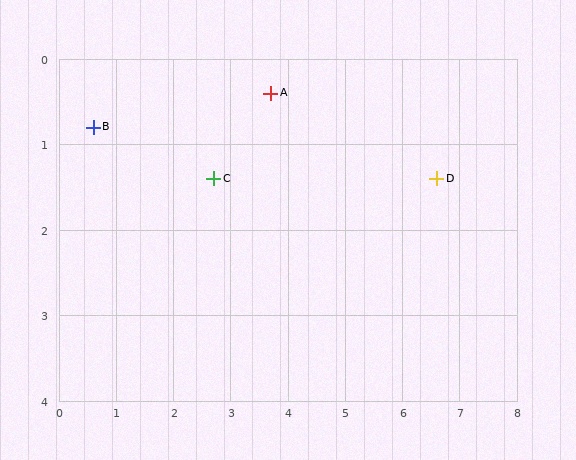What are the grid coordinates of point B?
Point B is at approximately (0.6, 0.8).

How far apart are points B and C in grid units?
Points B and C are about 2.2 grid units apart.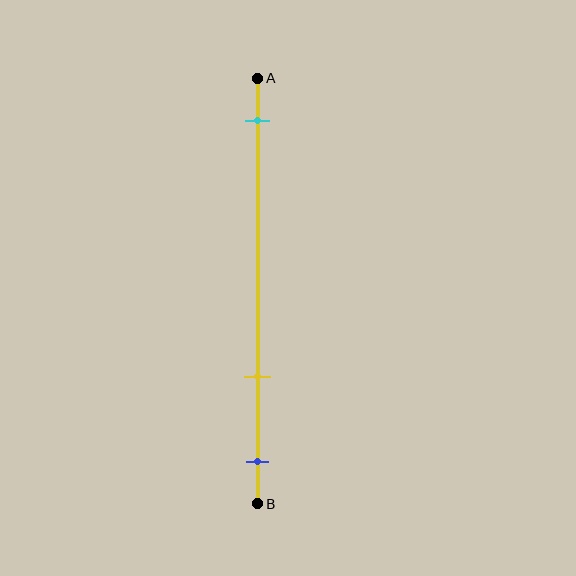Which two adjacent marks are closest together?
The yellow and blue marks are the closest adjacent pair.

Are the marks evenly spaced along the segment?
No, the marks are not evenly spaced.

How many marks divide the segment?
There are 3 marks dividing the segment.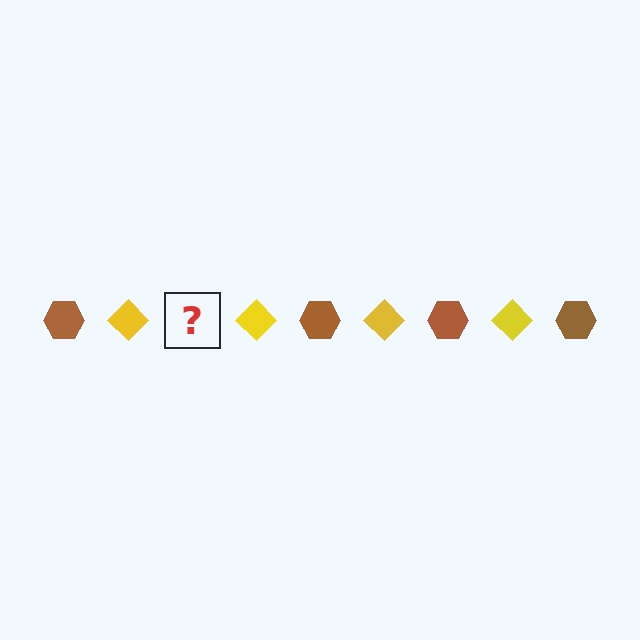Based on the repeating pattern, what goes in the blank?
The blank should be a brown hexagon.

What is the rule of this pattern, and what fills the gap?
The rule is that the pattern alternates between brown hexagon and yellow diamond. The gap should be filled with a brown hexagon.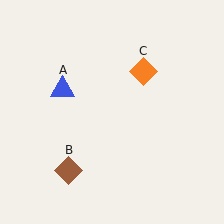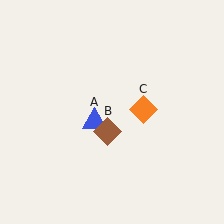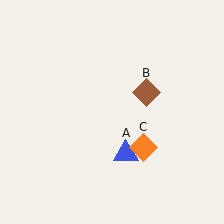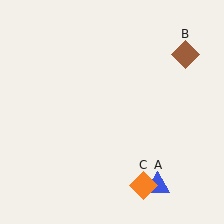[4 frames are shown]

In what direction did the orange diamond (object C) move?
The orange diamond (object C) moved down.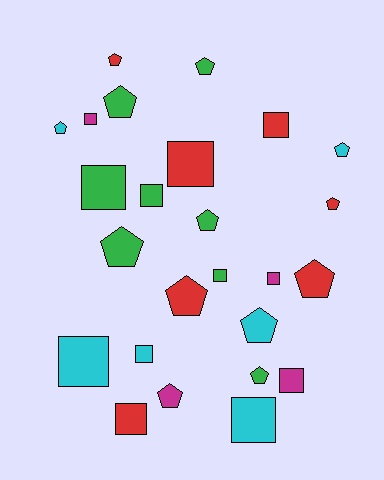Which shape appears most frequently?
Pentagon, with 13 objects.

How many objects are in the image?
There are 25 objects.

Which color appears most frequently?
Green, with 8 objects.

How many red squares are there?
There are 3 red squares.